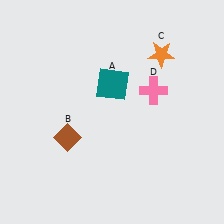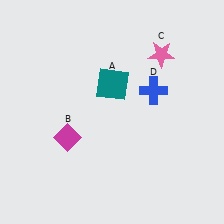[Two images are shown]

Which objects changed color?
B changed from brown to magenta. C changed from orange to pink. D changed from pink to blue.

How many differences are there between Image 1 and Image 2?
There are 3 differences between the two images.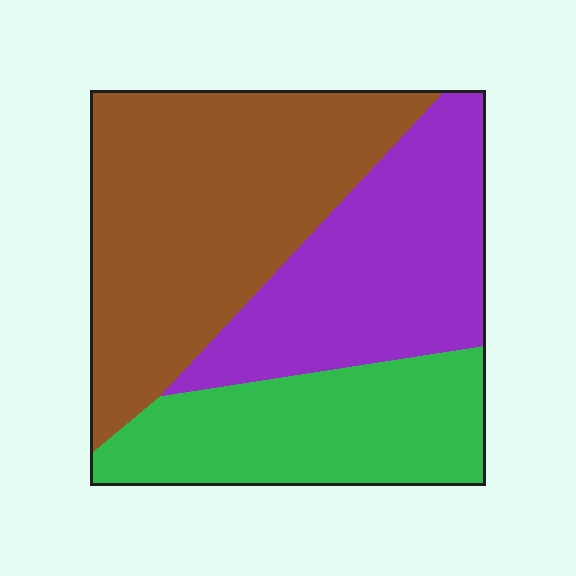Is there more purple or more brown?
Brown.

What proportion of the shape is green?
Green covers around 25% of the shape.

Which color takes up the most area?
Brown, at roughly 45%.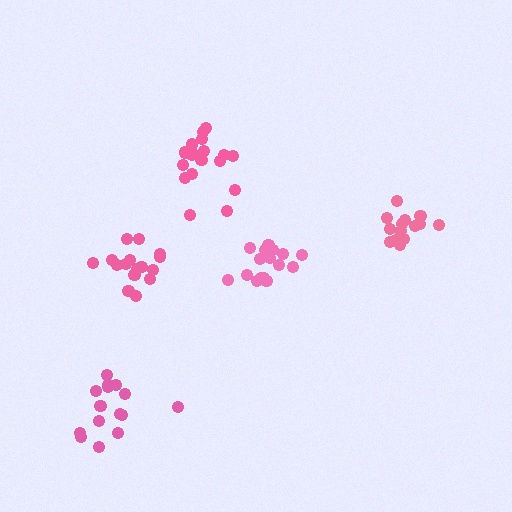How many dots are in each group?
Group 1: 16 dots, Group 2: 15 dots, Group 3: 16 dots, Group 4: 18 dots, Group 5: 15 dots (80 total).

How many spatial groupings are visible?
There are 5 spatial groupings.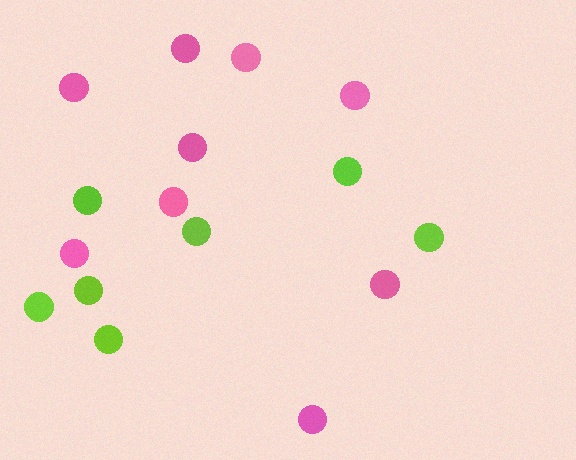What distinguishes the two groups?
There are 2 groups: one group of lime circles (7) and one group of pink circles (9).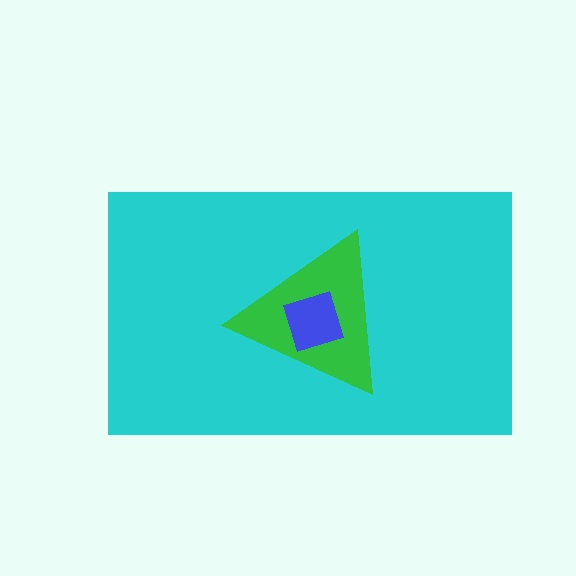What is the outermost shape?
The cyan rectangle.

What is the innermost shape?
The blue diamond.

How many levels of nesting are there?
3.